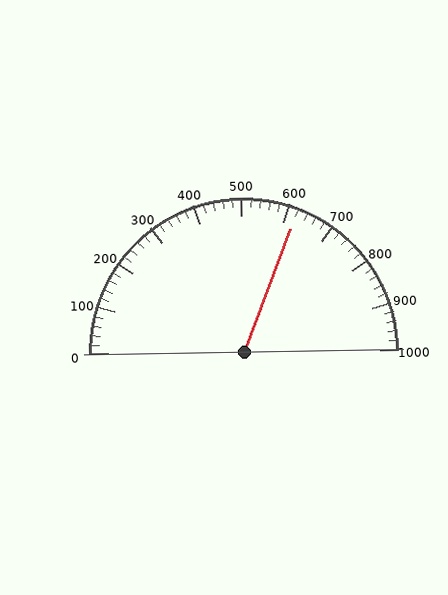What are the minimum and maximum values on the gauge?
The gauge ranges from 0 to 1000.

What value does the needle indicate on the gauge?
The needle indicates approximately 620.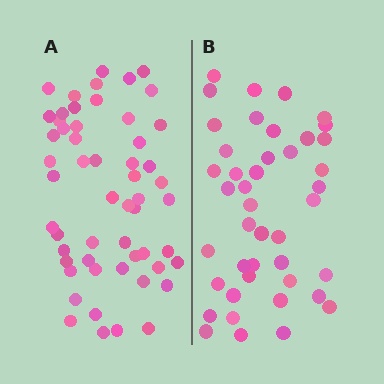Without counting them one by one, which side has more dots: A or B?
Region A (the left region) has more dots.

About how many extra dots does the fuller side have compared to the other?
Region A has roughly 12 or so more dots than region B.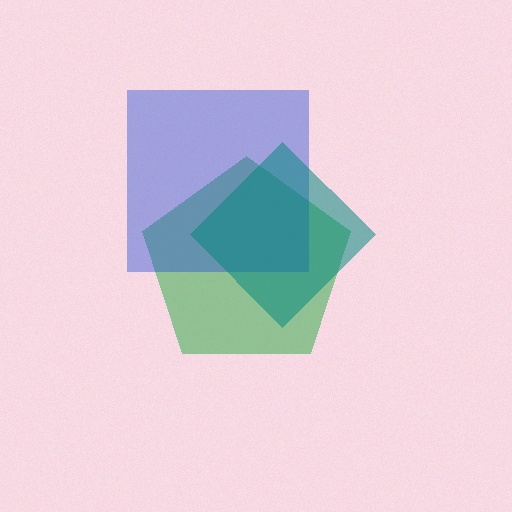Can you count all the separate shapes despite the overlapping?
Yes, there are 3 separate shapes.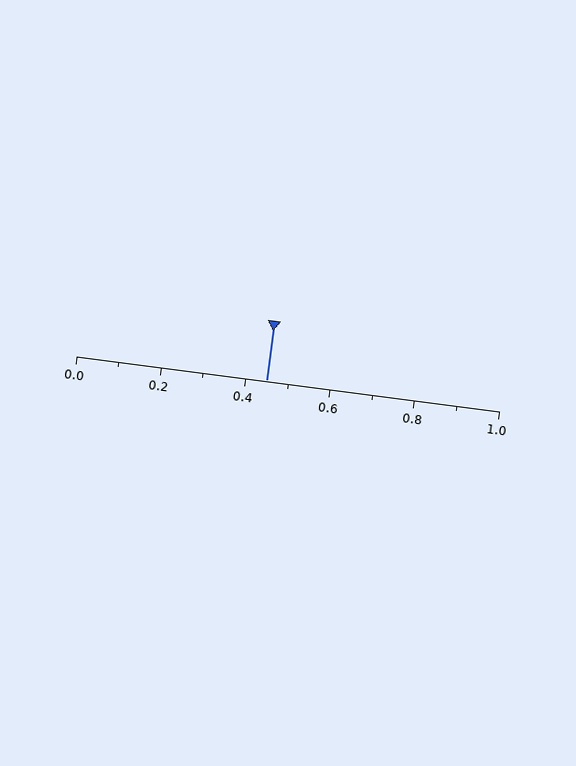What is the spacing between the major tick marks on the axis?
The major ticks are spaced 0.2 apart.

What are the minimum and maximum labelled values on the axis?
The axis runs from 0.0 to 1.0.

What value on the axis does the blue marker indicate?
The marker indicates approximately 0.45.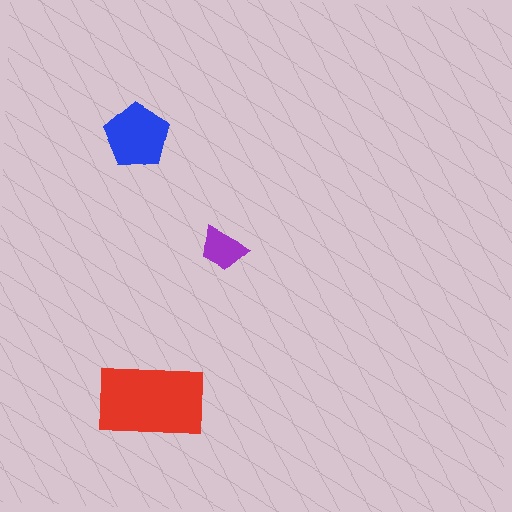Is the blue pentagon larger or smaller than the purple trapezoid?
Larger.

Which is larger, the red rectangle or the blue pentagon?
The red rectangle.